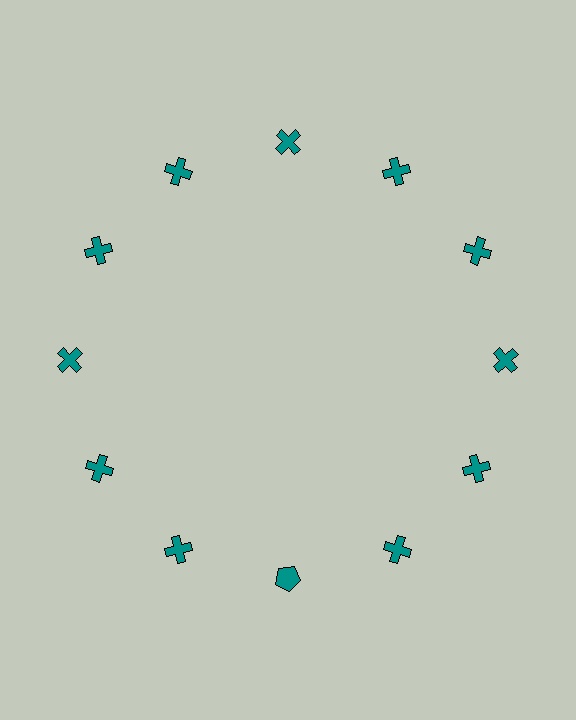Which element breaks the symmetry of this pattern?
The teal pentagon at roughly the 6 o'clock position breaks the symmetry. All other shapes are teal crosses.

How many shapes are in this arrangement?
There are 12 shapes arranged in a ring pattern.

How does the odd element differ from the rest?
It has a different shape: pentagon instead of cross.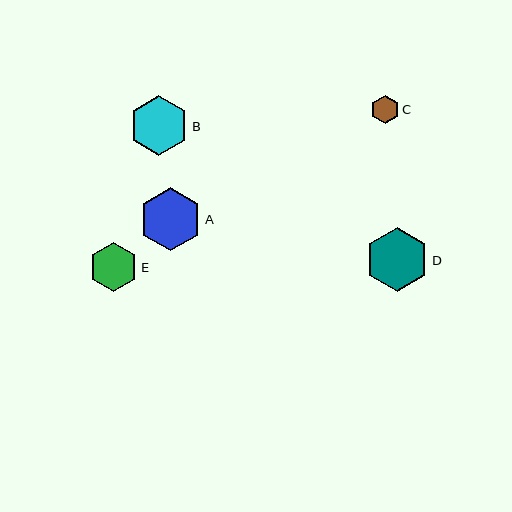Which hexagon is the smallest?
Hexagon C is the smallest with a size of approximately 28 pixels.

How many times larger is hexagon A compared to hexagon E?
Hexagon A is approximately 1.3 times the size of hexagon E.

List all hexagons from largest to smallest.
From largest to smallest: D, A, B, E, C.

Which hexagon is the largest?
Hexagon D is the largest with a size of approximately 64 pixels.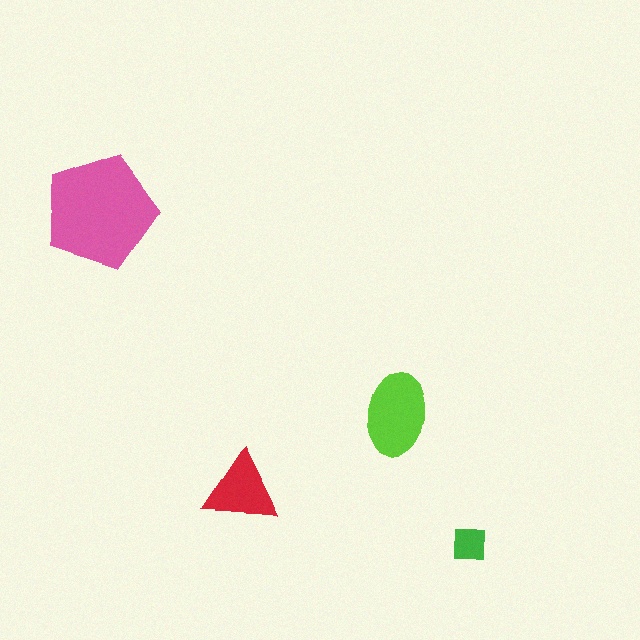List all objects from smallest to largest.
The green square, the red triangle, the lime ellipse, the pink pentagon.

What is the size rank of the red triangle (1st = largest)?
3rd.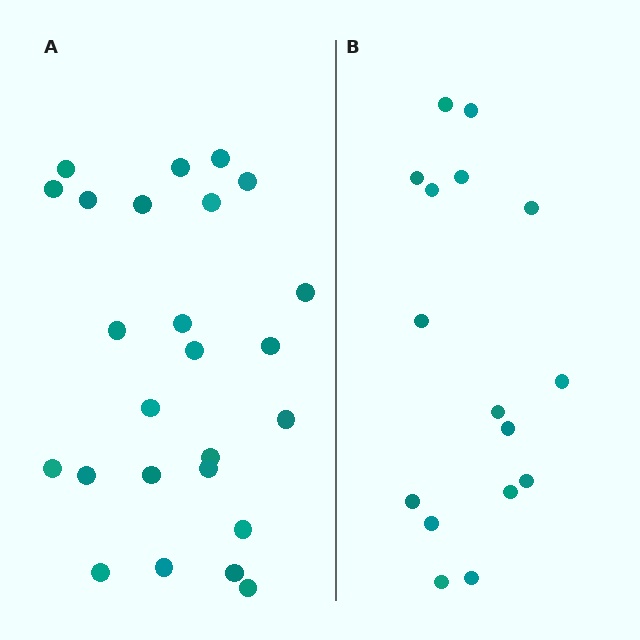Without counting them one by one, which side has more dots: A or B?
Region A (the left region) has more dots.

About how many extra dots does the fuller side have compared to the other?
Region A has roughly 8 or so more dots than region B.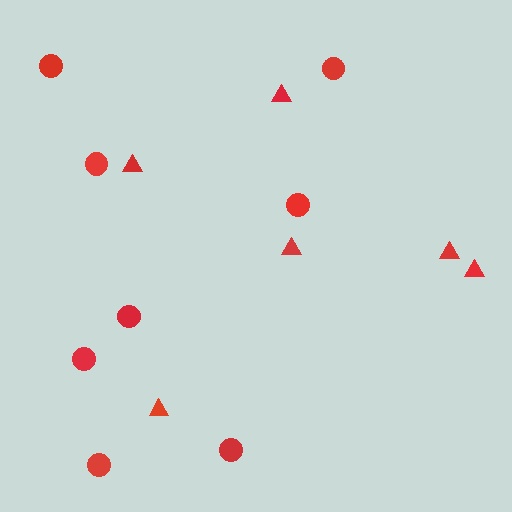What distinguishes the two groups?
There are 2 groups: one group of circles (8) and one group of triangles (6).